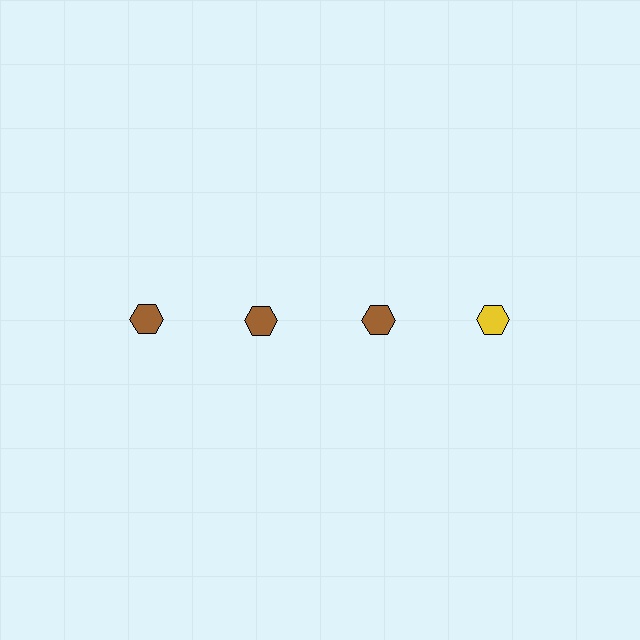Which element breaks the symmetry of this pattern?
The yellow hexagon in the top row, second from right column breaks the symmetry. All other shapes are brown hexagons.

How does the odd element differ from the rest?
It has a different color: yellow instead of brown.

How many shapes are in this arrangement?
There are 4 shapes arranged in a grid pattern.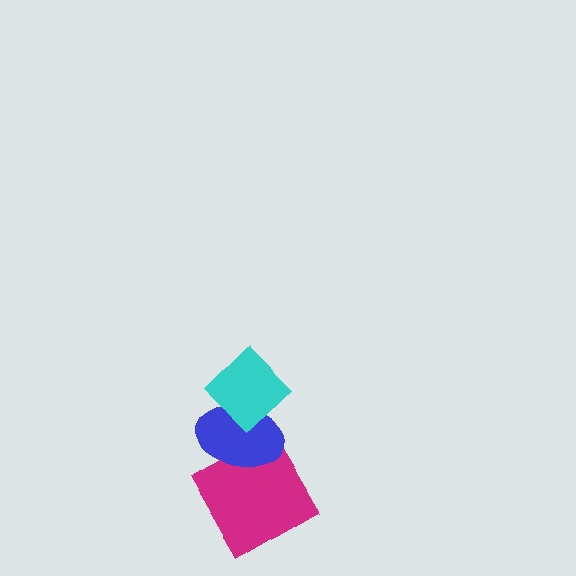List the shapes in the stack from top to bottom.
From top to bottom: the cyan diamond, the blue ellipse, the magenta diamond.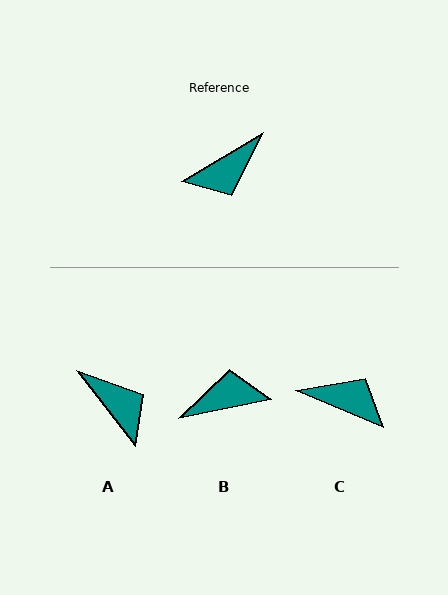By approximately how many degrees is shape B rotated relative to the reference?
Approximately 161 degrees counter-clockwise.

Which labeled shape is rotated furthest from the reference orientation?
B, about 161 degrees away.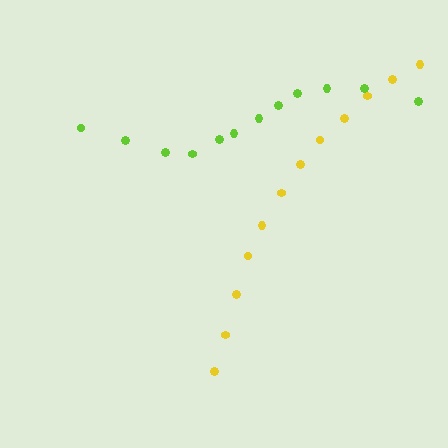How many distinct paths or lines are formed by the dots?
There are 2 distinct paths.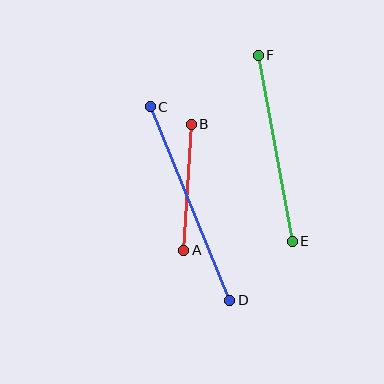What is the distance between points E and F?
The distance is approximately 189 pixels.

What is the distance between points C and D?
The distance is approximately 209 pixels.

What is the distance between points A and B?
The distance is approximately 126 pixels.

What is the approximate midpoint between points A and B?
The midpoint is at approximately (188, 187) pixels.